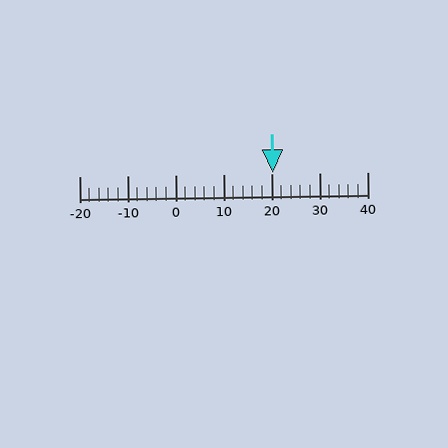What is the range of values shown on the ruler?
The ruler shows values from -20 to 40.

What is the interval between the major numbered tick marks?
The major tick marks are spaced 10 units apart.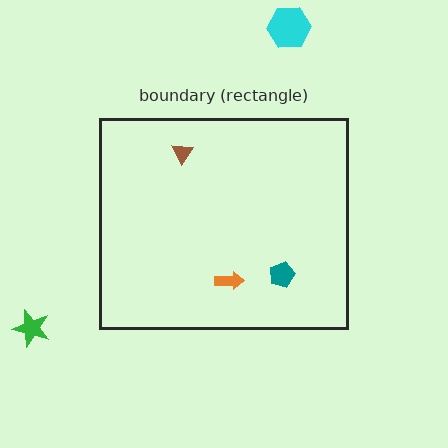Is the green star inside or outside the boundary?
Outside.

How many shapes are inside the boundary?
3 inside, 2 outside.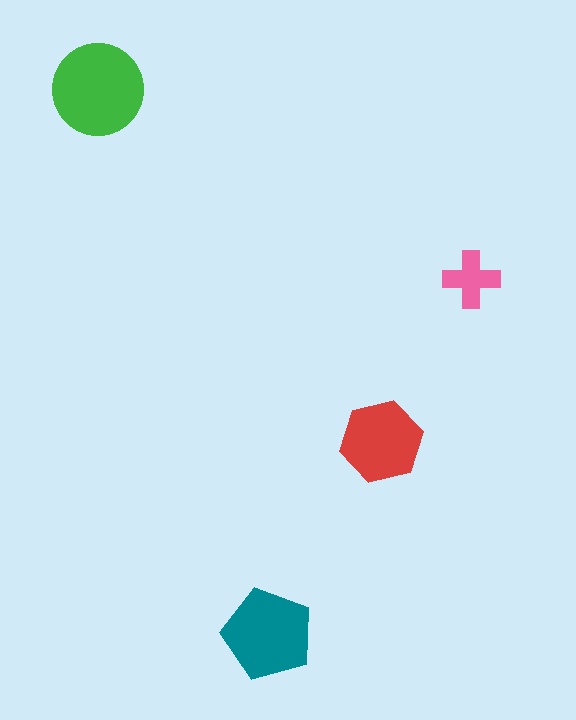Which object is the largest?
The green circle.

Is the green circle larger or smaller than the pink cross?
Larger.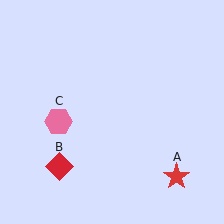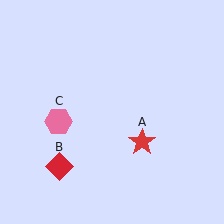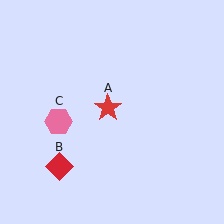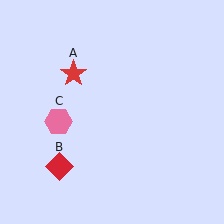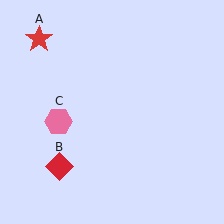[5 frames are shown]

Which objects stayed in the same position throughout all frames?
Red diamond (object B) and pink hexagon (object C) remained stationary.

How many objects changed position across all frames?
1 object changed position: red star (object A).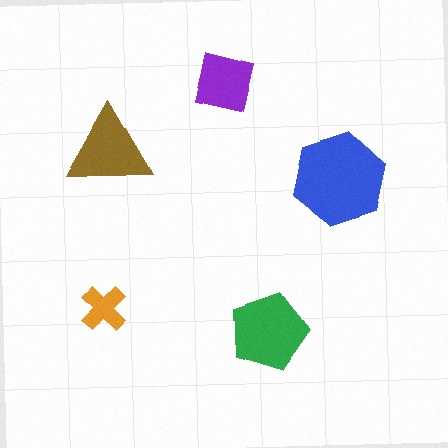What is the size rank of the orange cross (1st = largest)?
5th.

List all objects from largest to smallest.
The blue hexagon, the green pentagon, the brown triangle, the purple square, the orange cross.